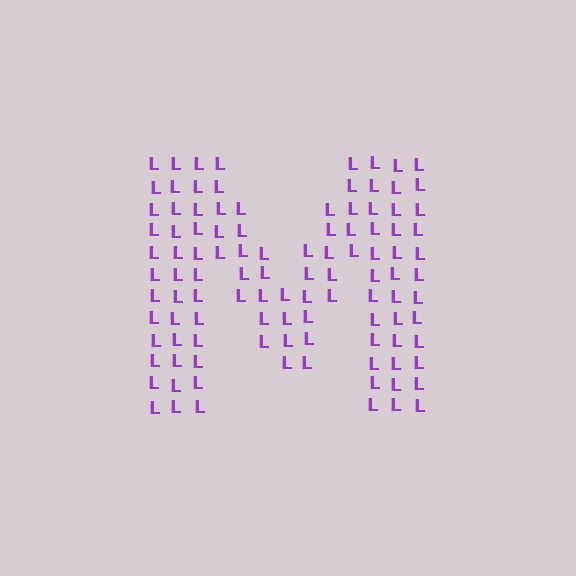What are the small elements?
The small elements are letter L's.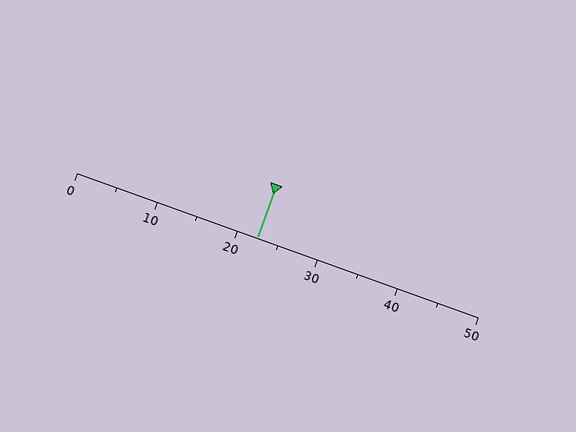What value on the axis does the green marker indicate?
The marker indicates approximately 22.5.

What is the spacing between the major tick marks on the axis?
The major ticks are spaced 10 apart.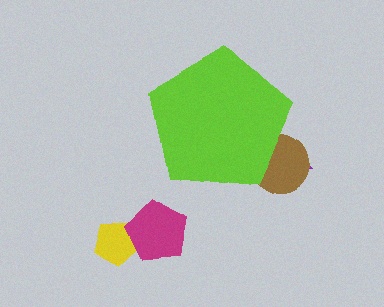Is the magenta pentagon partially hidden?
No, the magenta pentagon is fully visible.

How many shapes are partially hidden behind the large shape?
2 shapes are partially hidden.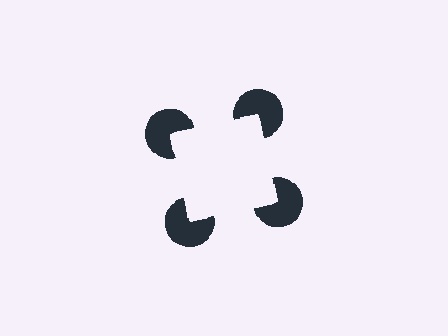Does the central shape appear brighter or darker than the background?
It typically appears slightly brighter than the background, even though no actual brightness change is drawn.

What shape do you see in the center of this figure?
An illusory square — its edges are inferred from the aligned wedge cuts in the pac-man discs, not physically drawn.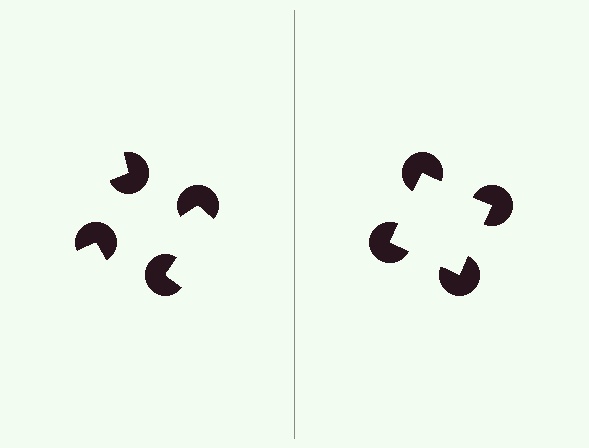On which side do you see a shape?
An illusory square appears on the right side. On the left side the wedge cuts are rotated, so no coherent shape forms.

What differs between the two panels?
The pac-man discs are positioned identically on both sides; only the wedge orientations differ. On the right they align to a square; on the left they are misaligned.